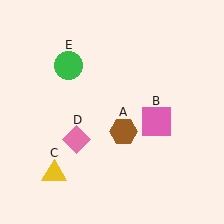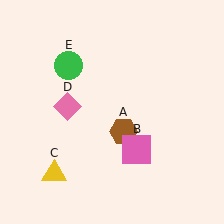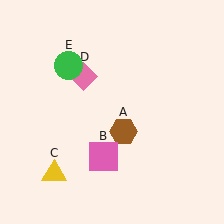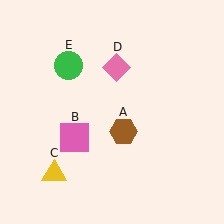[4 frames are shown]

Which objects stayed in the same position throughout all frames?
Brown hexagon (object A) and yellow triangle (object C) and green circle (object E) remained stationary.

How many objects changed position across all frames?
2 objects changed position: pink square (object B), pink diamond (object D).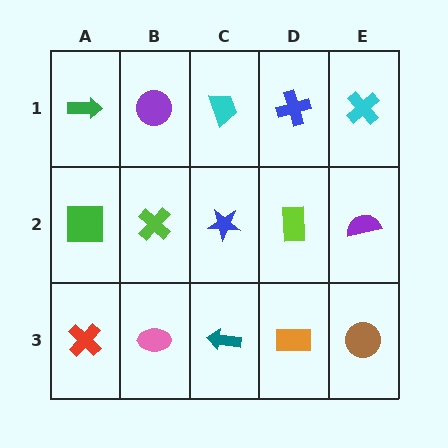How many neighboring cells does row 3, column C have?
3.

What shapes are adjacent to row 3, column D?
A lime rectangle (row 2, column D), a teal arrow (row 3, column C), a brown circle (row 3, column E).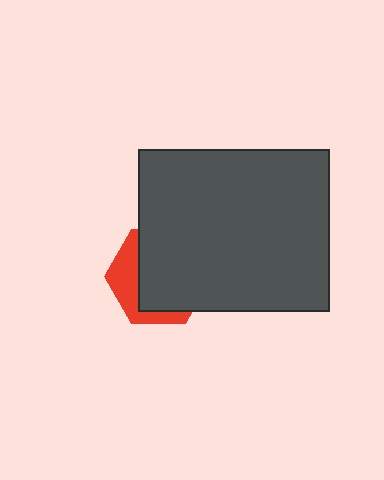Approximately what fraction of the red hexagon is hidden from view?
Roughly 67% of the red hexagon is hidden behind the dark gray rectangle.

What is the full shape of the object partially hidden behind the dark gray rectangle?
The partially hidden object is a red hexagon.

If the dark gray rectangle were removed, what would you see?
You would see the complete red hexagon.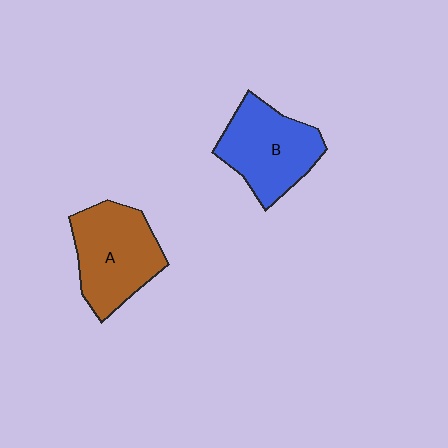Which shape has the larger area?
Shape A (brown).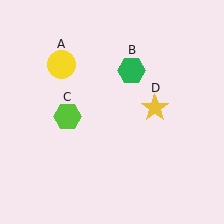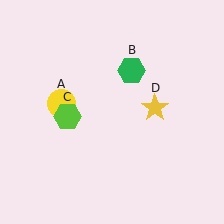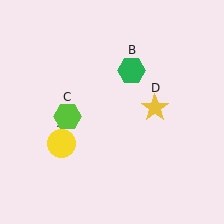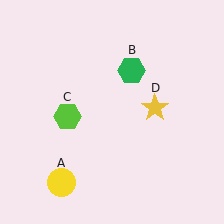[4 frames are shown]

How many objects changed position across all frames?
1 object changed position: yellow circle (object A).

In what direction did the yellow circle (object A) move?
The yellow circle (object A) moved down.